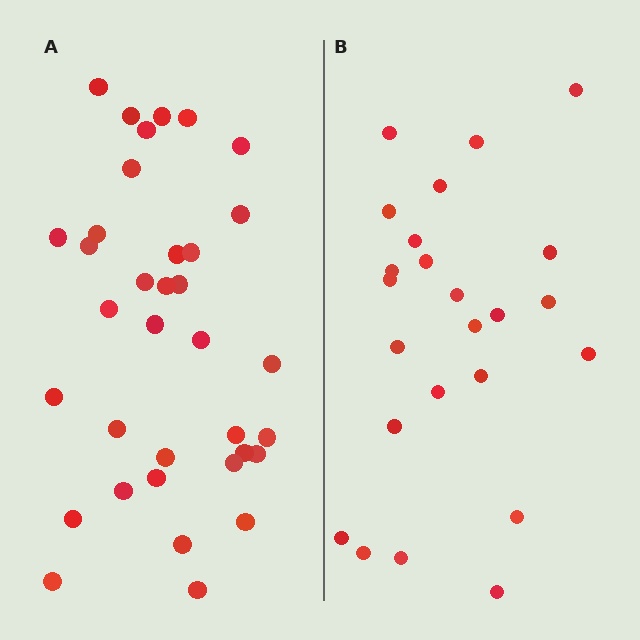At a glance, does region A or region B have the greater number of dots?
Region A (the left region) has more dots.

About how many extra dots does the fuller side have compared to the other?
Region A has roughly 12 or so more dots than region B.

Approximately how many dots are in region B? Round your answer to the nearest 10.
About 20 dots. (The exact count is 24, which rounds to 20.)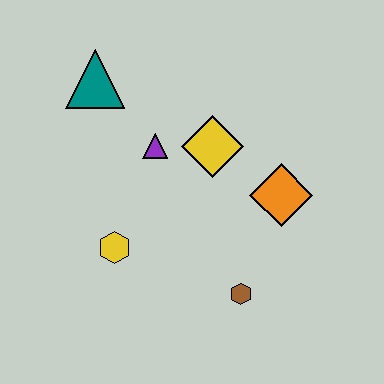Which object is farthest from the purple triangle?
The brown hexagon is farthest from the purple triangle.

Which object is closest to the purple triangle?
The yellow diamond is closest to the purple triangle.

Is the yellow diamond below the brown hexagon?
No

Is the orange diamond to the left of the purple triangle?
No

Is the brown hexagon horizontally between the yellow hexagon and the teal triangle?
No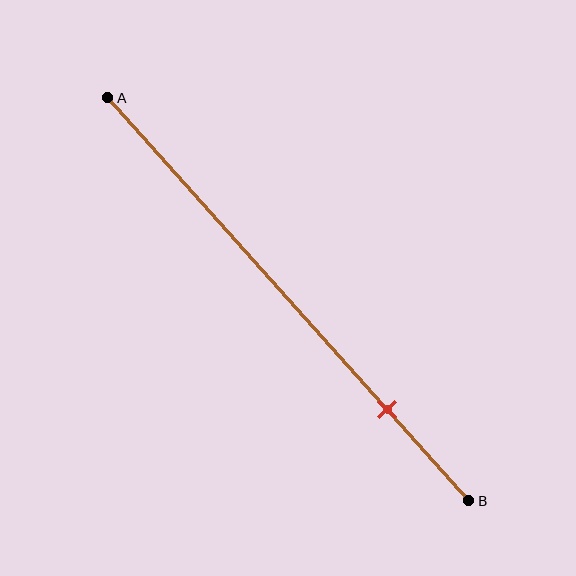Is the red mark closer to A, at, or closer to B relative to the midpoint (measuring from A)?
The red mark is closer to point B than the midpoint of segment AB.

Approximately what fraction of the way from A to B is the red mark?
The red mark is approximately 75% of the way from A to B.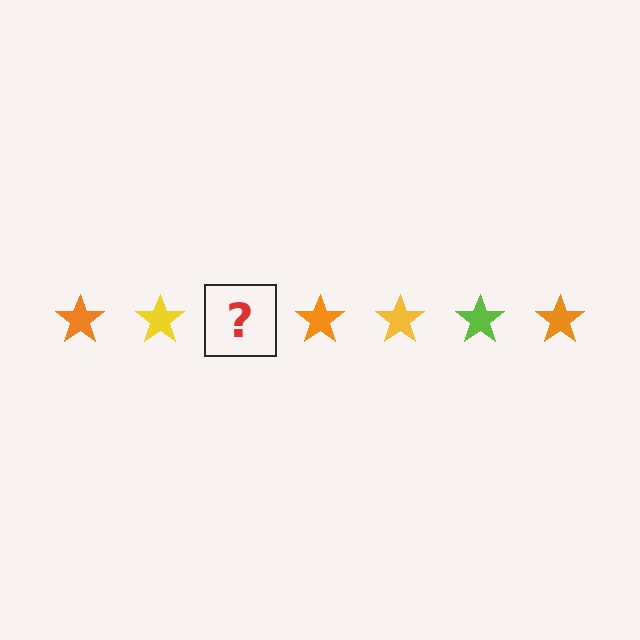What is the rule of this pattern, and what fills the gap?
The rule is that the pattern cycles through orange, yellow, lime stars. The gap should be filled with a lime star.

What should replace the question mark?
The question mark should be replaced with a lime star.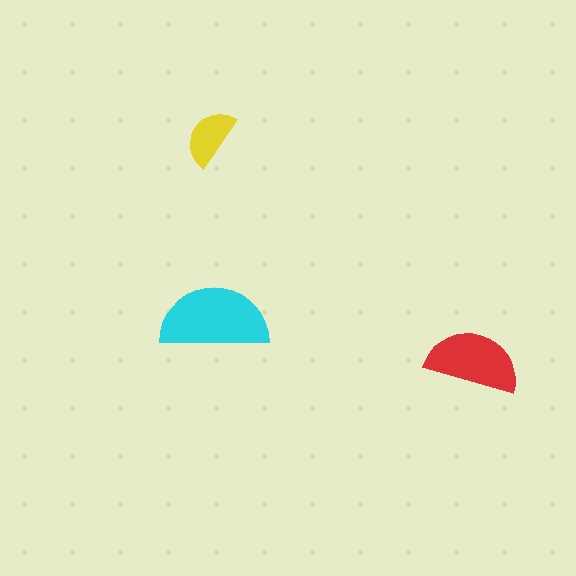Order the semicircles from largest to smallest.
the cyan one, the red one, the yellow one.